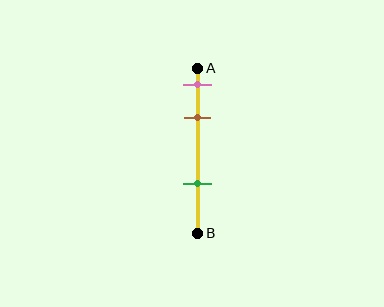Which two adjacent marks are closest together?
The pink and brown marks are the closest adjacent pair.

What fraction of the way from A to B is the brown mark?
The brown mark is approximately 30% (0.3) of the way from A to B.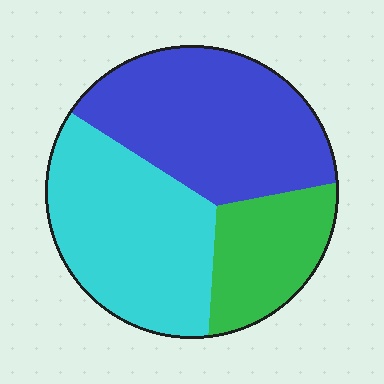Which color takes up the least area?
Green, at roughly 20%.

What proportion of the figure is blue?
Blue covers around 40% of the figure.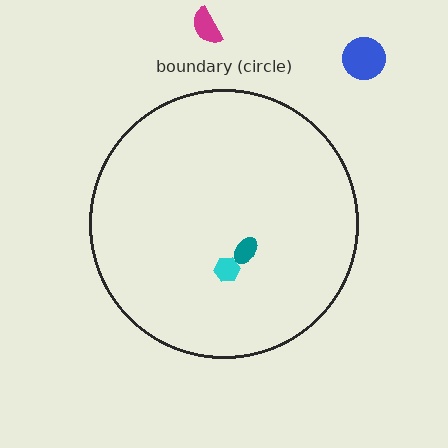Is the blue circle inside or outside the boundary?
Outside.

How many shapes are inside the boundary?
2 inside, 2 outside.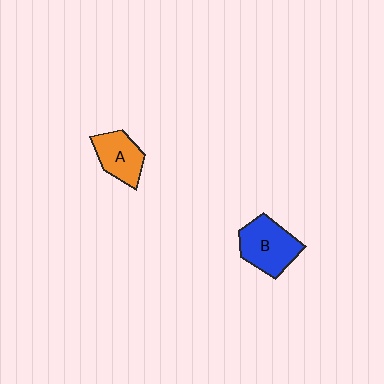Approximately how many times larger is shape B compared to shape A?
Approximately 1.3 times.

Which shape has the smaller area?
Shape A (orange).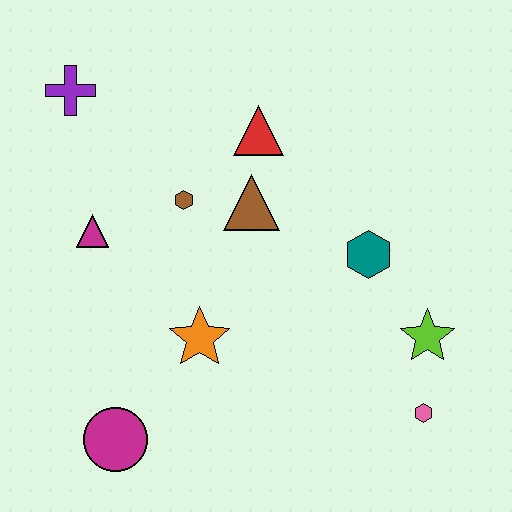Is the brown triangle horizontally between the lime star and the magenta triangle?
Yes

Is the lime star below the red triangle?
Yes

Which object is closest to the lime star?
The pink hexagon is closest to the lime star.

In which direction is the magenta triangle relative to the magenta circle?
The magenta triangle is above the magenta circle.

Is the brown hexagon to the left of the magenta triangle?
No